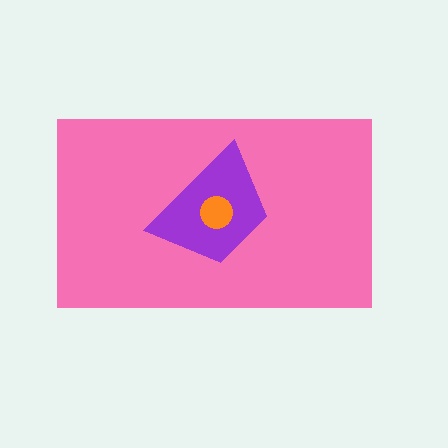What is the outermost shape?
The pink rectangle.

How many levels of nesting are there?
3.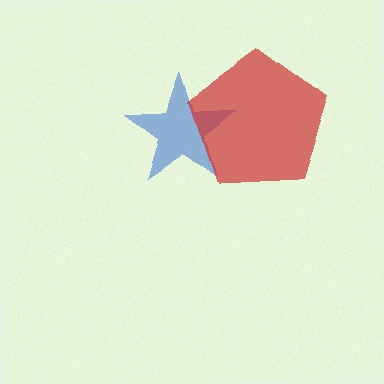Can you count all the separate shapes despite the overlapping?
Yes, there are 2 separate shapes.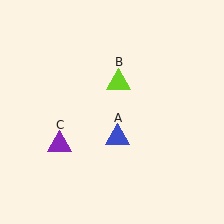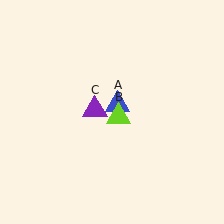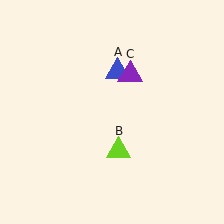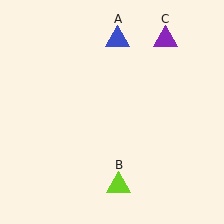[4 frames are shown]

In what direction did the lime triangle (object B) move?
The lime triangle (object B) moved down.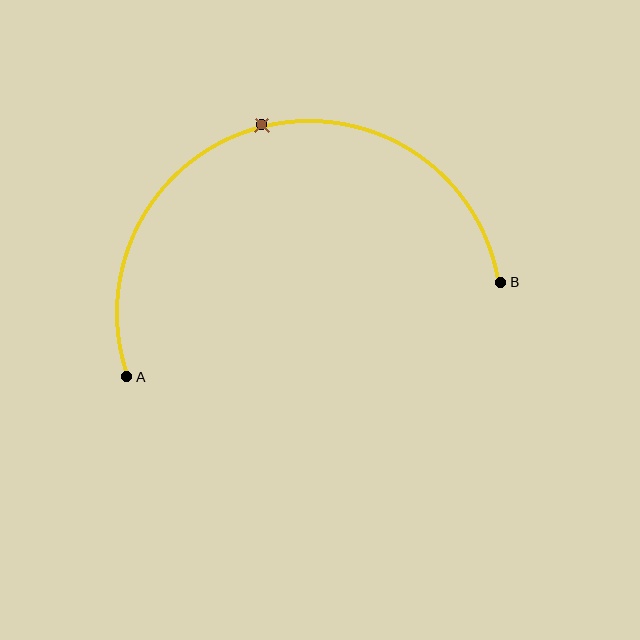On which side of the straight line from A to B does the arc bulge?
The arc bulges above the straight line connecting A and B.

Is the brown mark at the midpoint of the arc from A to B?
Yes. The brown mark lies on the arc at equal arc-length from both A and B — it is the arc midpoint.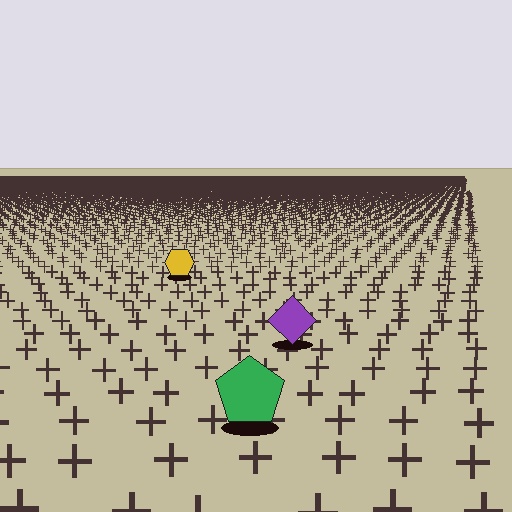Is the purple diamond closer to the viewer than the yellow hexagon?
Yes. The purple diamond is closer — you can tell from the texture gradient: the ground texture is coarser near it.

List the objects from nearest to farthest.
From nearest to farthest: the green pentagon, the purple diamond, the yellow hexagon.